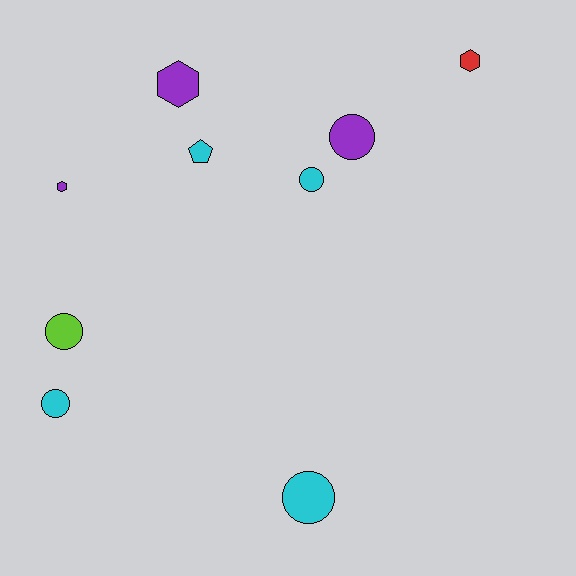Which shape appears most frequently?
Circle, with 5 objects.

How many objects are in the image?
There are 9 objects.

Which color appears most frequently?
Cyan, with 4 objects.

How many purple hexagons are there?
There are 2 purple hexagons.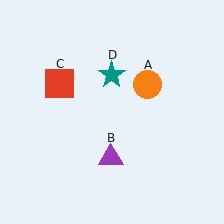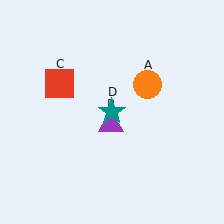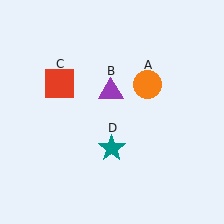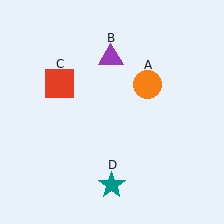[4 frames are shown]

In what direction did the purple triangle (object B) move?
The purple triangle (object B) moved up.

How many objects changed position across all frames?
2 objects changed position: purple triangle (object B), teal star (object D).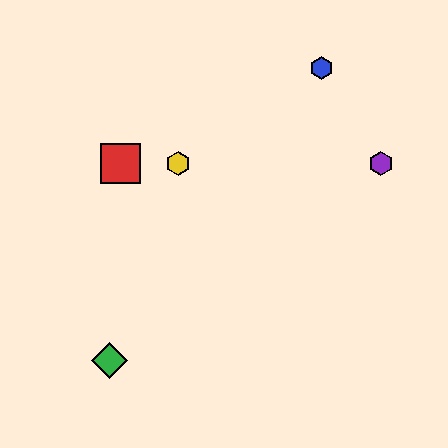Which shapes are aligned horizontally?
The red square, the yellow hexagon, the purple hexagon are aligned horizontally.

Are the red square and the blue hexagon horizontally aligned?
No, the red square is at y≈163 and the blue hexagon is at y≈68.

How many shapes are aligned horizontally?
3 shapes (the red square, the yellow hexagon, the purple hexagon) are aligned horizontally.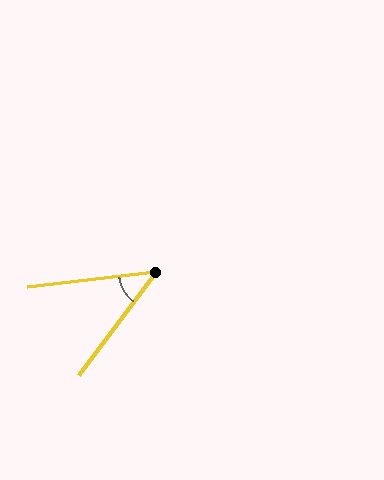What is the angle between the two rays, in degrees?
Approximately 46 degrees.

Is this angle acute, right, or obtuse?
It is acute.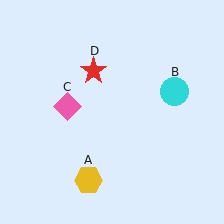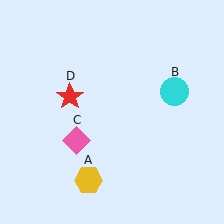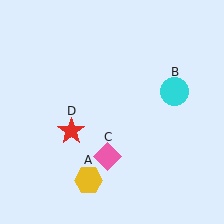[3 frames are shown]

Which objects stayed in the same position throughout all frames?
Yellow hexagon (object A) and cyan circle (object B) remained stationary.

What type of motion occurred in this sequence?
The pink diamond (object C), red star (object D) rotated counterclockwise around the center of the scene.